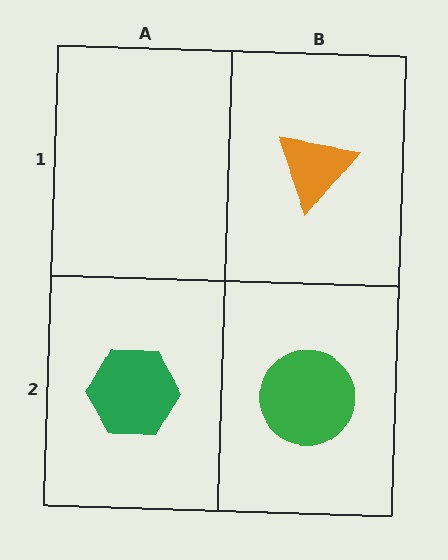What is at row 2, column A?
A green hexagon.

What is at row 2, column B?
A green circle.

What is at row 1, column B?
An orange triangle.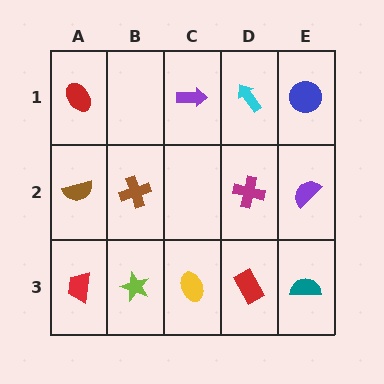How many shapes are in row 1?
4 shapes.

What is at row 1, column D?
A cyan arrow.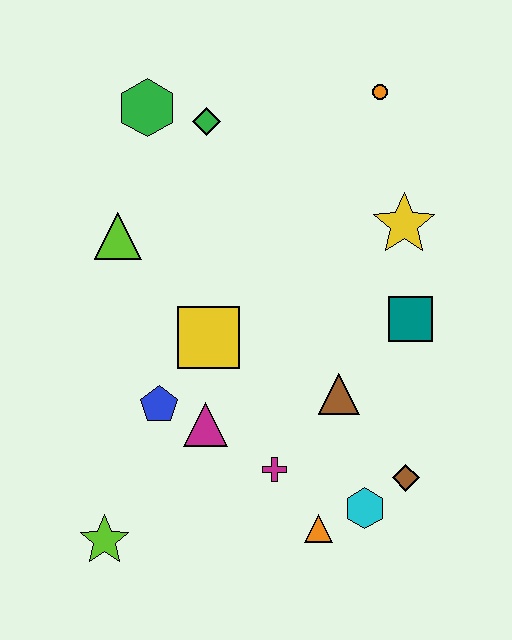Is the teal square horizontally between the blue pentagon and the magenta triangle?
No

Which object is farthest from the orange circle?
The lime star is farthest from the orange circle.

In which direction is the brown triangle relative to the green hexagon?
The brown triangle is below the green hexagon.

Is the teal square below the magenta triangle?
No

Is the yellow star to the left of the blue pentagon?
No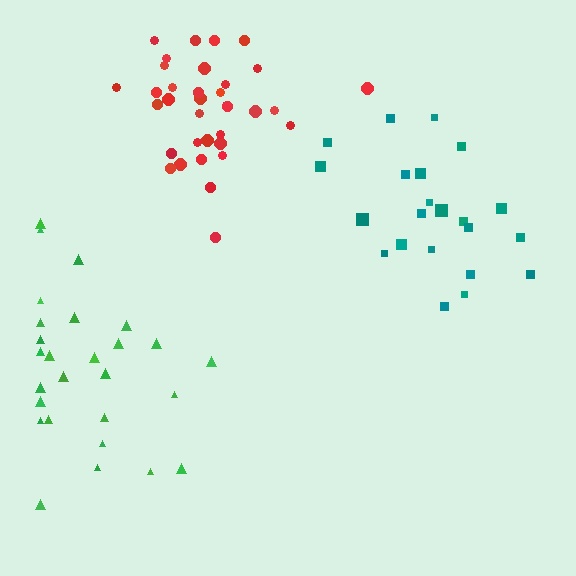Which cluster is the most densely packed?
Red.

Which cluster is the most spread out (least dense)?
Green.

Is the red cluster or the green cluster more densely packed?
Red.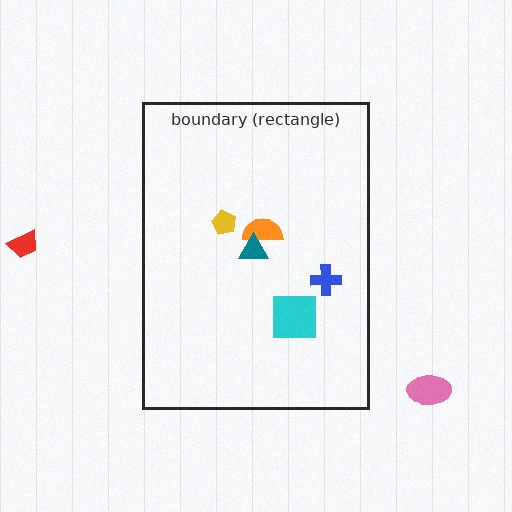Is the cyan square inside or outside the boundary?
Inside.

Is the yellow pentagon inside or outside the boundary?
Inside.